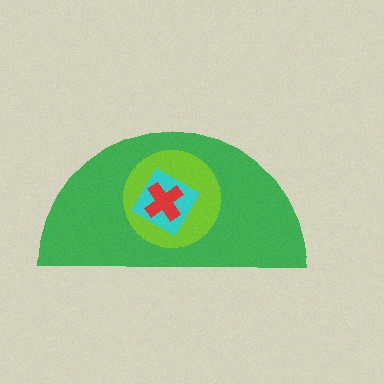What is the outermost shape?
The green semicircle.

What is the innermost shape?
The red cross.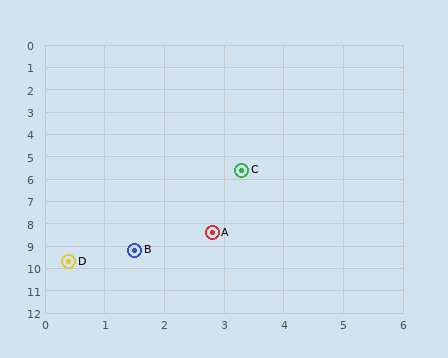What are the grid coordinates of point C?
Point C is at approximately (3.3, 5.6).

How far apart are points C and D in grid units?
Points C and D are about 5.0 grid units apart.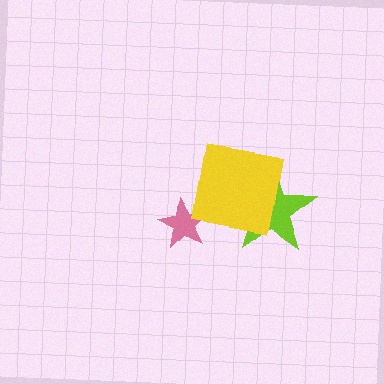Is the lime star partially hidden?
Yes, it is partially covered by another shape.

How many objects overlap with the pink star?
0 objects overlap with the pink star.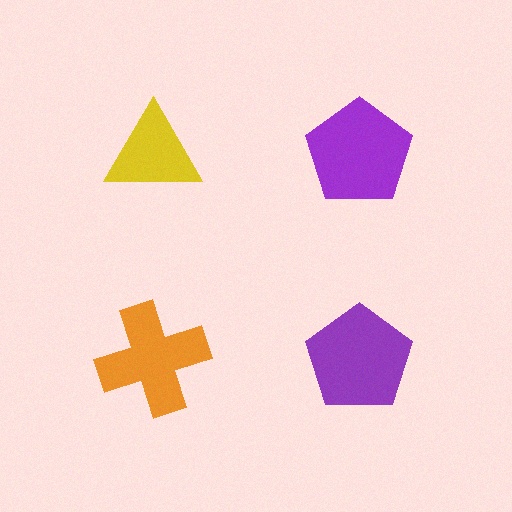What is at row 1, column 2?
A purple pentagon.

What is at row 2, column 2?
A purple pentagon.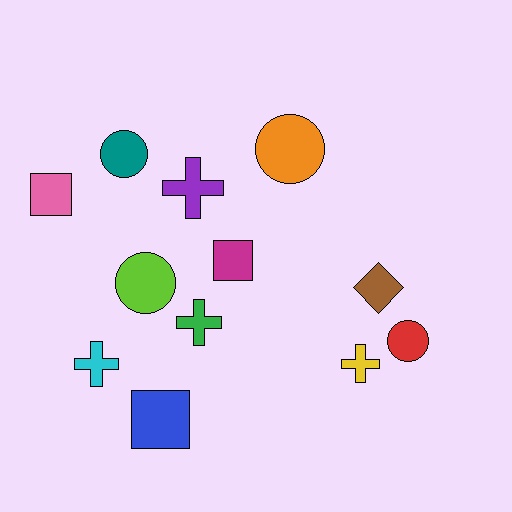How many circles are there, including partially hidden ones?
There are 4 circles.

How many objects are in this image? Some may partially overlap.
There are 12 objects.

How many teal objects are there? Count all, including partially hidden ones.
There is 1 teal object.